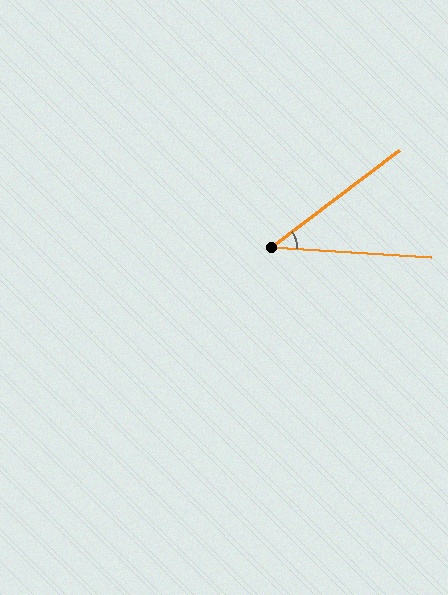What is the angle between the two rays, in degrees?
Approximately 41 degrees.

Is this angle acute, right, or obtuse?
It is acute.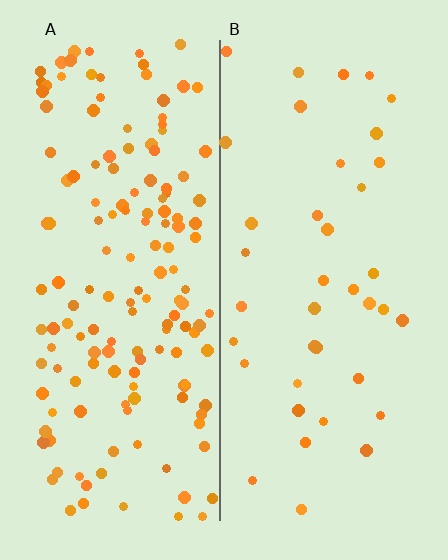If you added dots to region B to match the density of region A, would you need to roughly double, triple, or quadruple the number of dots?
Approximately quadruple.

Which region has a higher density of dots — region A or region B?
A (the left).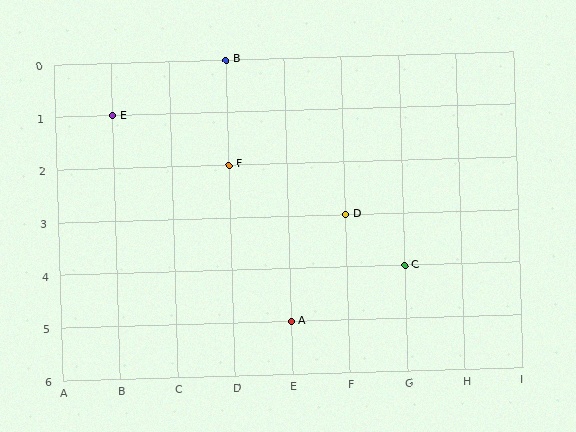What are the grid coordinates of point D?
Point D is at grid coordinates (F, 3).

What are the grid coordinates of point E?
Point E is at grid coordinates (B, 1).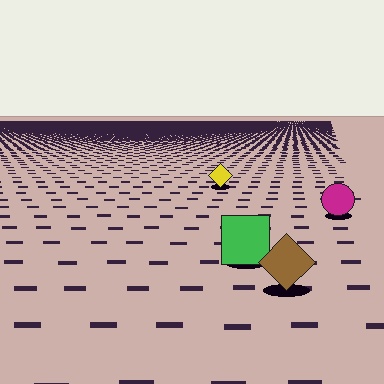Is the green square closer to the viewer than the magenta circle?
Yes. The green square is closer — you can tell from the texture gradient: the ground texture is coarser near it.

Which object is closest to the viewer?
The brown diamond is closest. The texture marks near it are larger and more spread out.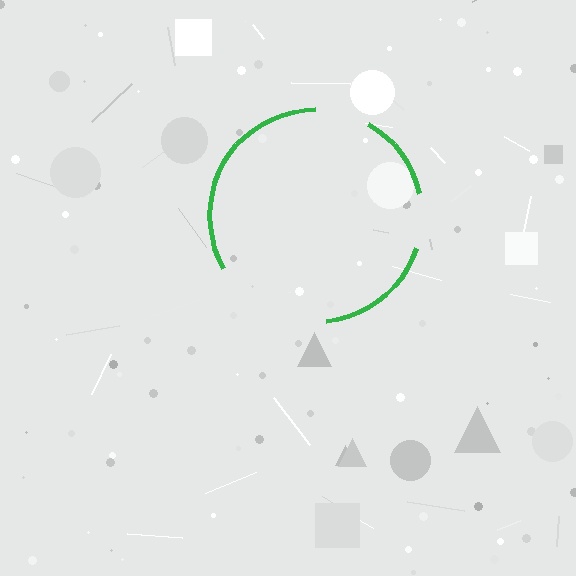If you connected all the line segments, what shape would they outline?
They would outline a circle.